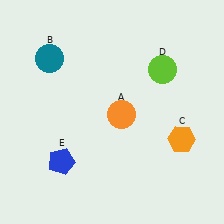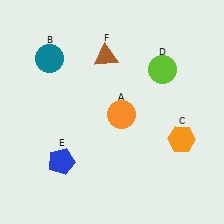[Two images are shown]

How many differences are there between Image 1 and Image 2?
There is 1 difference between the two images.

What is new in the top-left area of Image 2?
A brown triangle (F) was added in the top-left area of Image 2.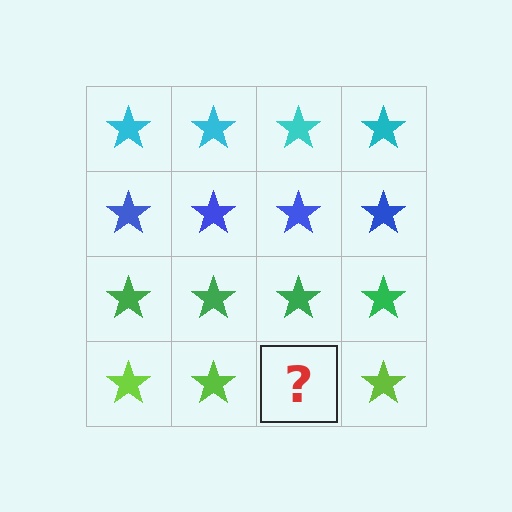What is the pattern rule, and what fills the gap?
The rule is that each row has a consistent color. The gap should be filled with a lime star.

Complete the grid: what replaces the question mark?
The question mark should be replaced with a lime star.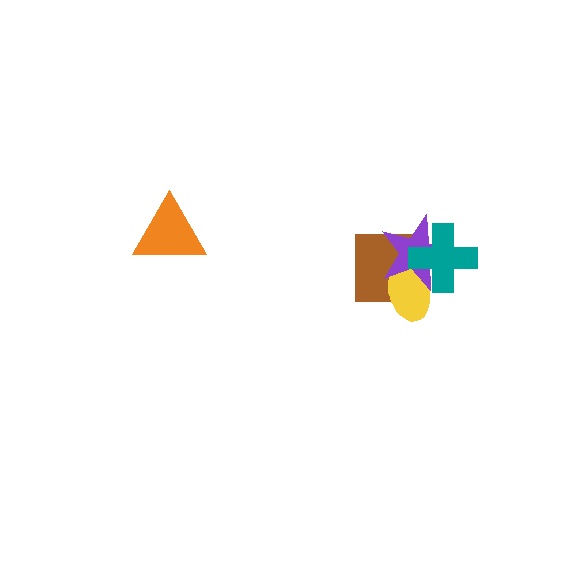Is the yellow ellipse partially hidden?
Yes, it is partially covered by another shape.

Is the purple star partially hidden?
Yes, it is partially covered by another shape.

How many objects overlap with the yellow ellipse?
3 objects overlap with the yellow ellipse.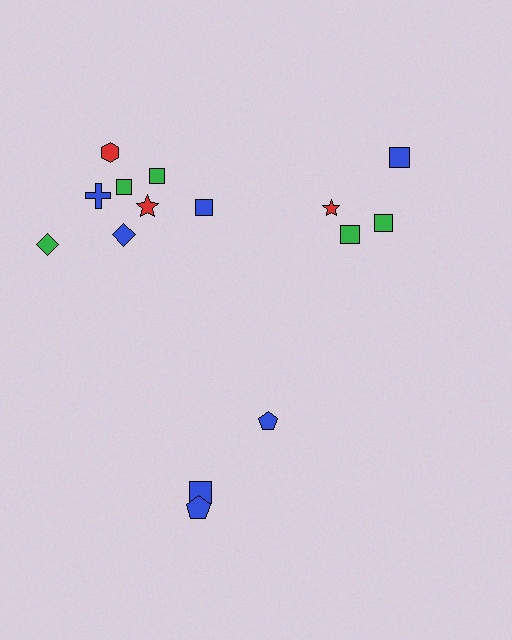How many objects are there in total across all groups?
There are 15 objects.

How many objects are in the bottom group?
There are 3 objects.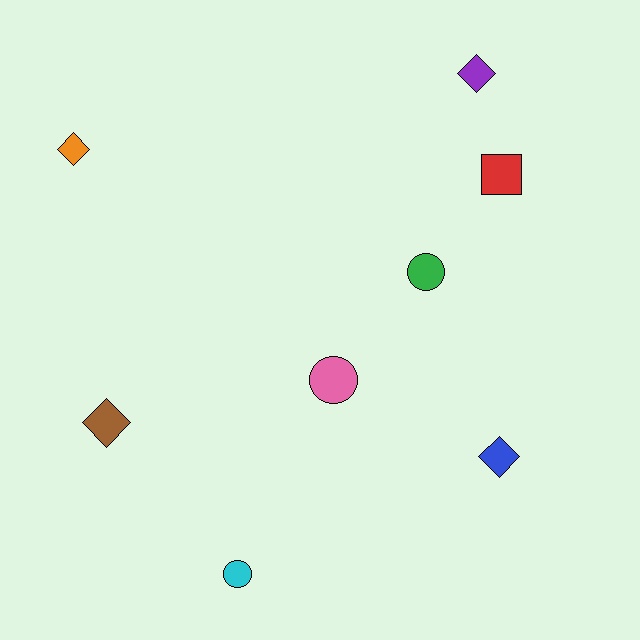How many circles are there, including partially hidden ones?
There are 3 circles.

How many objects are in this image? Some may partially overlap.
There are 8 objects.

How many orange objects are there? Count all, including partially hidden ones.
There is 1 orange object.